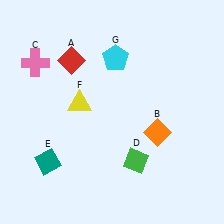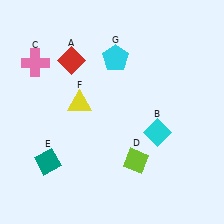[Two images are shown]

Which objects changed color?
B changed from orange to cyan. D changed from green to lime.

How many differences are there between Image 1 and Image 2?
There are 2 differences between the two images.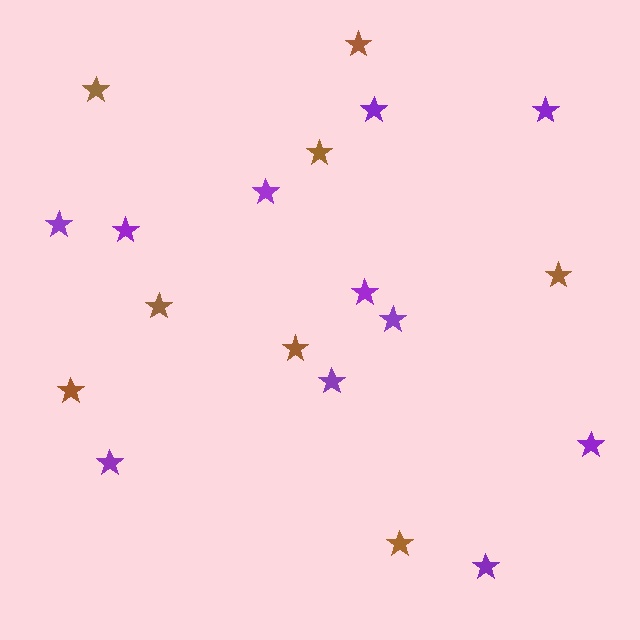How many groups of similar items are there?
There are 2 groups: one group of purple stars (11) and one group of brown stars (8).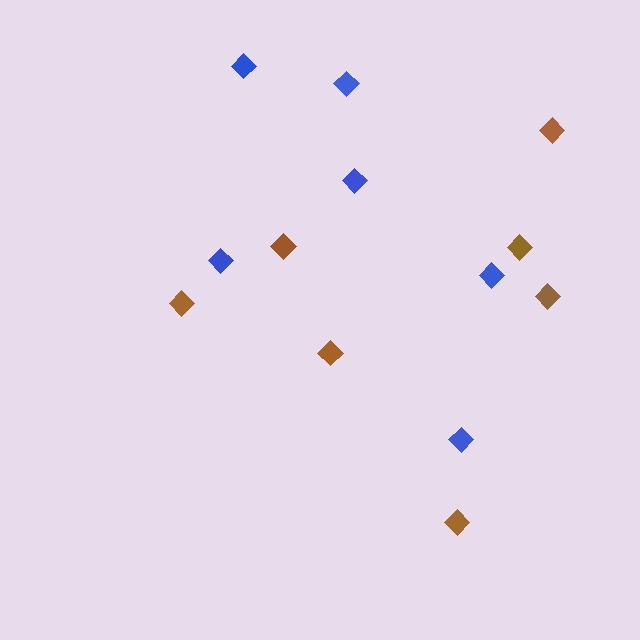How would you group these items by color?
There are 2 groups: one group of brown diamonds (7) and one group of blue diamonds (6).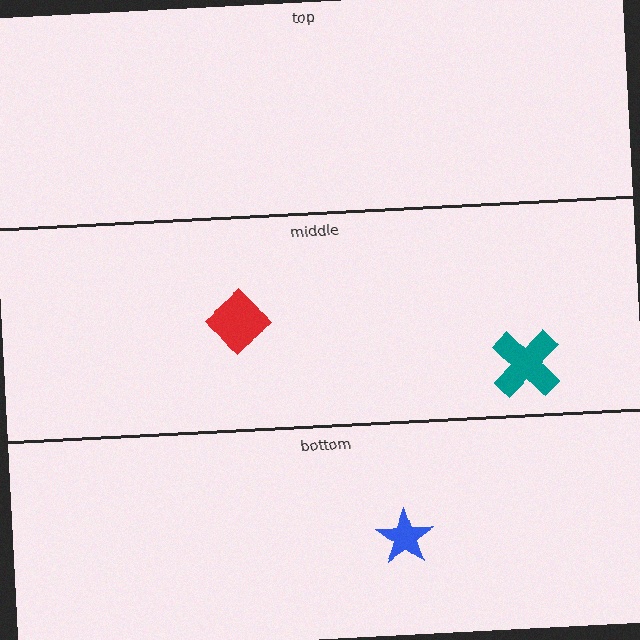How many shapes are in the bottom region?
1.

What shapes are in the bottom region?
The blue star.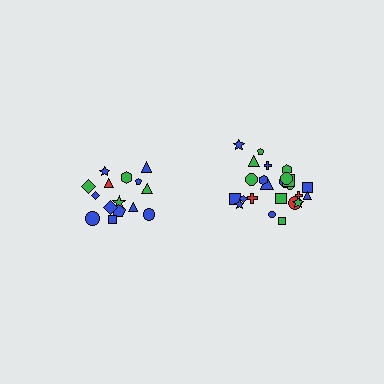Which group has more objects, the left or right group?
The right group.